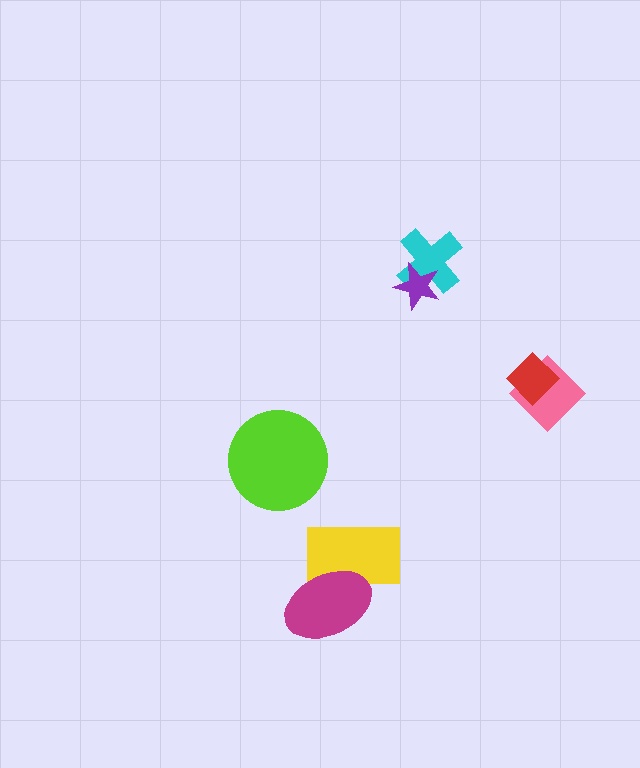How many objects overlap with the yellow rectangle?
1 object overlaps with the yellow rectangle.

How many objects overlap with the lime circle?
0 objects overlap with the lime circle.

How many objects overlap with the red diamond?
1 object overlaps with the red diamond.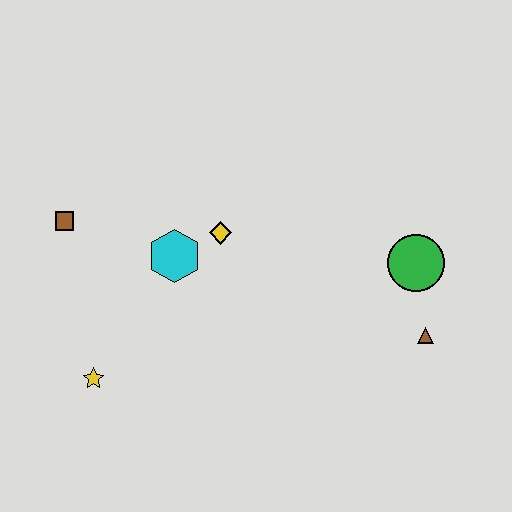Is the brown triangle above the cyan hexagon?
No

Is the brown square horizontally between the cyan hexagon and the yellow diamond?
No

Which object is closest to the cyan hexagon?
The yellow diamond is closest to the cyan hexagon.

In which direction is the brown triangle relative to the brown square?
The brown triangle is to the right of the brown square.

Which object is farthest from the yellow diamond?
The brown triangle is farthest from the yellow diamond.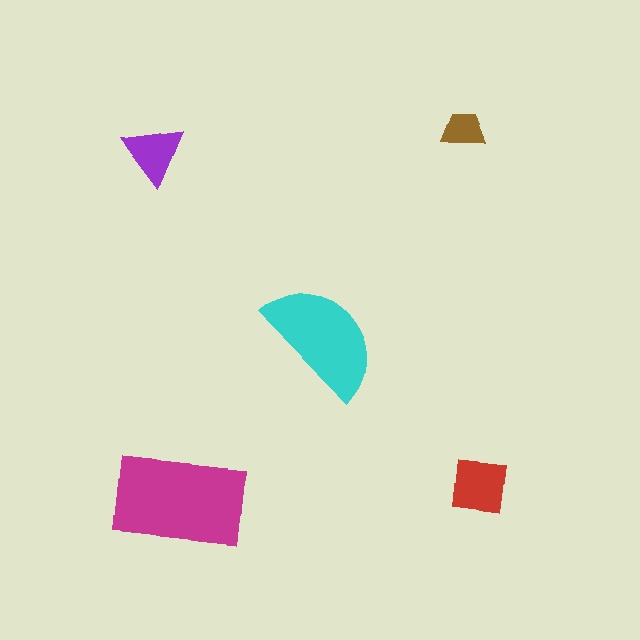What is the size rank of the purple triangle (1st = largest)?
4th.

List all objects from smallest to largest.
The brown trapezoid, the purple triangle, the red square, the cyan semicircle, the magenta rectangle.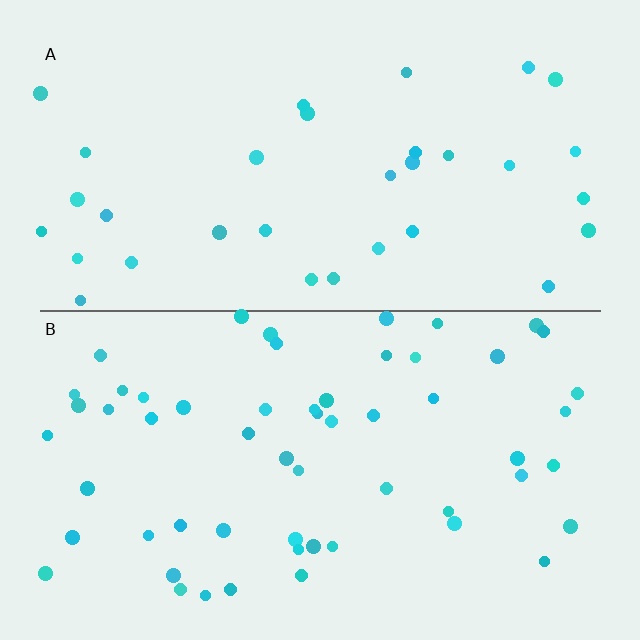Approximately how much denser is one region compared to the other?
Approximately 1.7× — region B over region A.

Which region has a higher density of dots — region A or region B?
B (the bottom).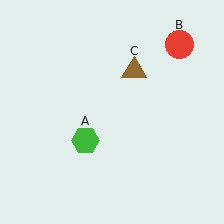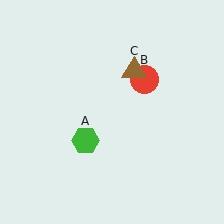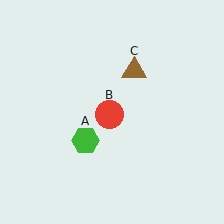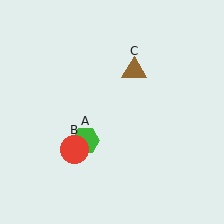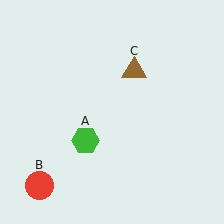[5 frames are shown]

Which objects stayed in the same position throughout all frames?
Green hexagon (object A) and brown triangle (object C) remained stationary.